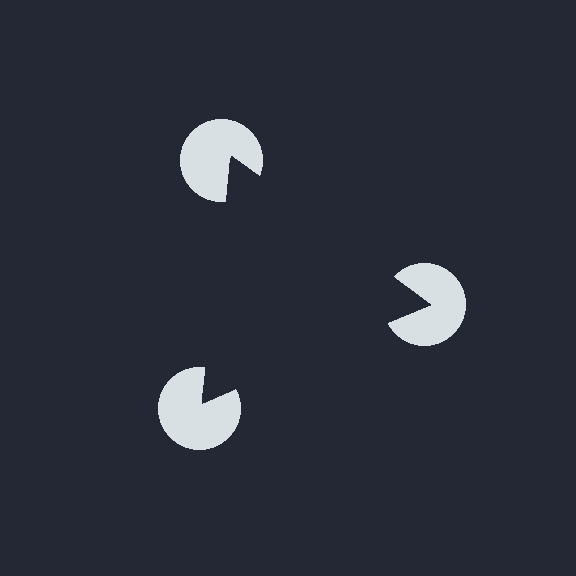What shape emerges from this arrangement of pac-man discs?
An illusory triangle — its edges are inferred from the aligned wedge cuts in the pac-man discs, not physically drawn.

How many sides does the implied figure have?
3 sides.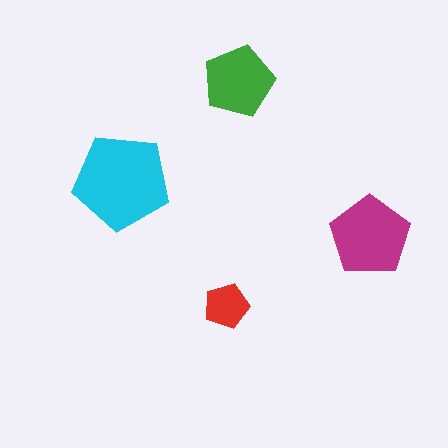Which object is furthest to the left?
The cyan pentagon is leftmost.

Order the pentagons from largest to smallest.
the cyan one, the magenta one, the green one, the red one.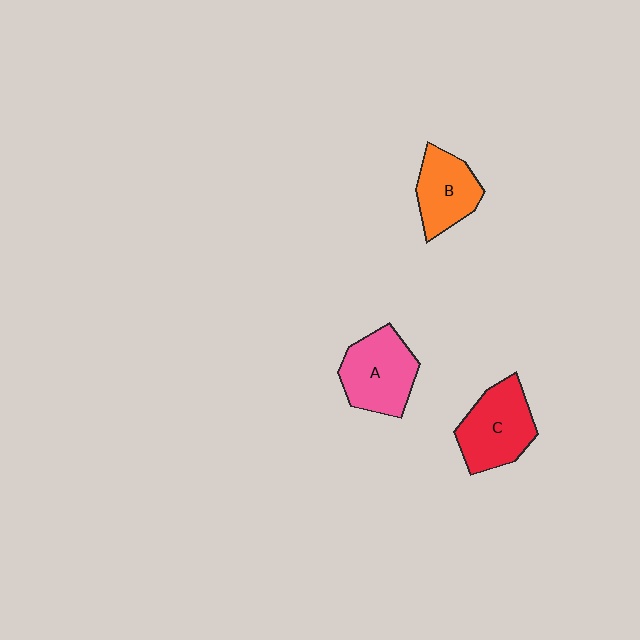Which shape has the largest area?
Shape C (red).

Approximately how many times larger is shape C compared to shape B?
Approximately 1.2 times.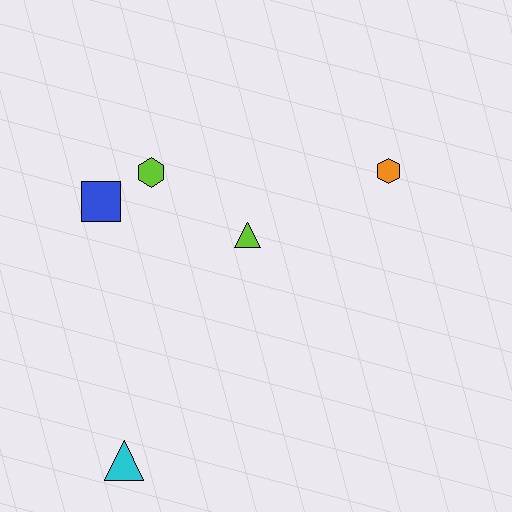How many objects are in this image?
There are 5 objects.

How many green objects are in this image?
There are no green objects.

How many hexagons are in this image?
There are 2 hexagons.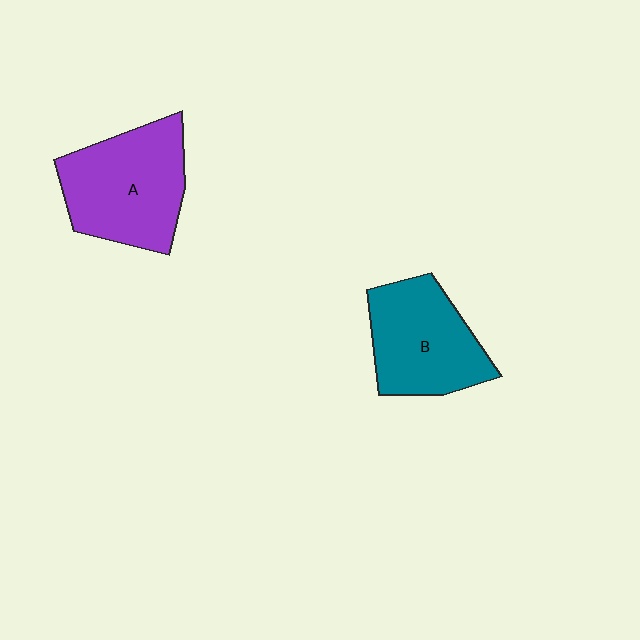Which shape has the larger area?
Shape A (purple).